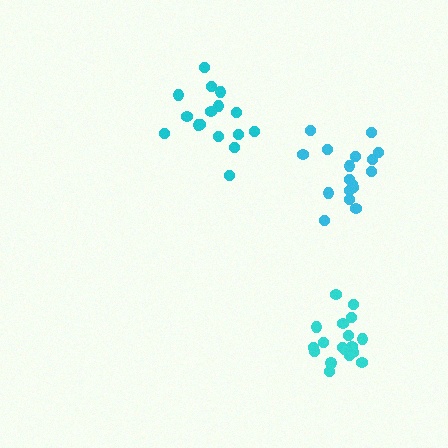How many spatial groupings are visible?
There are 3 spatial groupings.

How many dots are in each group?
Group 1: 16 dots, Group 2: 17 dots, Group 3: 18 dots (51 total).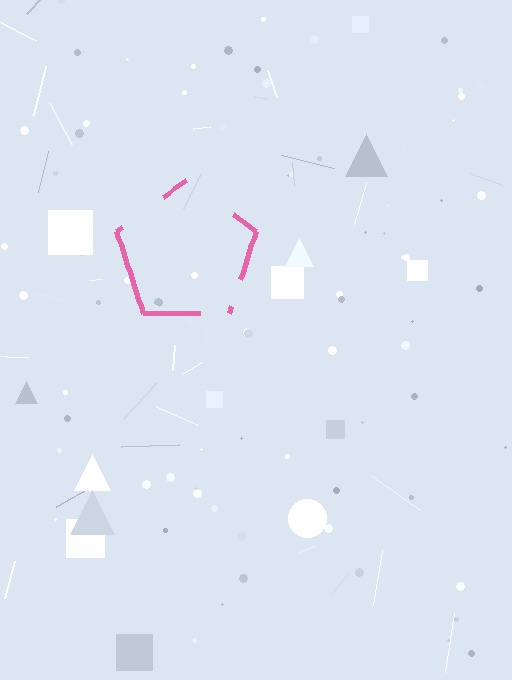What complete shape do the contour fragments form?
The contour fragments form a pentagon.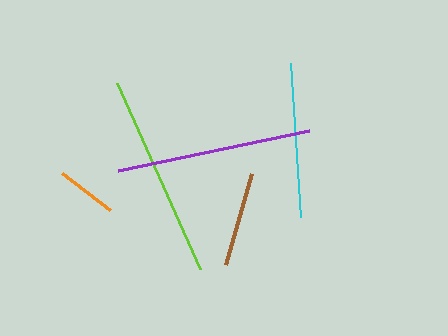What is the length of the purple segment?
The purple segment is approximately 195 pixels long.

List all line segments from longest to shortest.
From longest to shortest: lime, purple, cyan, brown, orange.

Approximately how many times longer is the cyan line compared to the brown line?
The cyan line is approximately 1.6 times the length of the brown line.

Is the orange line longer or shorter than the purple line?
The purple line is longer than the orange line.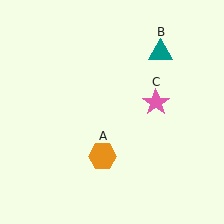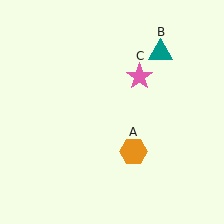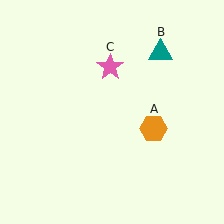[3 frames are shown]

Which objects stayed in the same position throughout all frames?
Teal triangle (object B) remained stationary.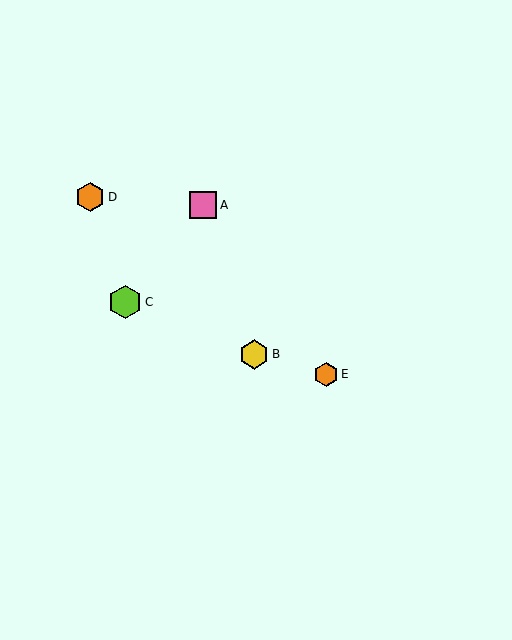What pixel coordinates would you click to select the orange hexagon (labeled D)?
Click at (90, 197) to select the orange hexagon D.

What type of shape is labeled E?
Shape E is an orange hexagon.